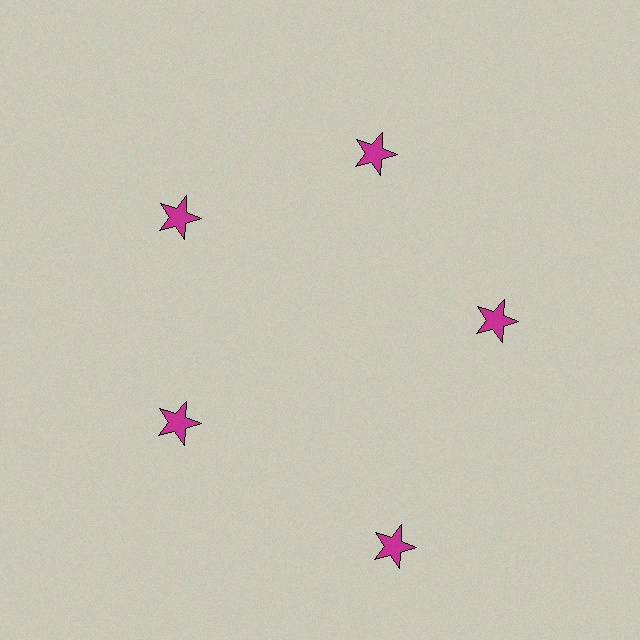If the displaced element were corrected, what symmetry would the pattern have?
It would have 5-fold rotational symmetry — the pattern would map onto itself every 72 degrees.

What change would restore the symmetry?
The symmetry would be restored by moving it inward, back onto the ring so that all 5 stars sit at equal angles and equal distance from the center.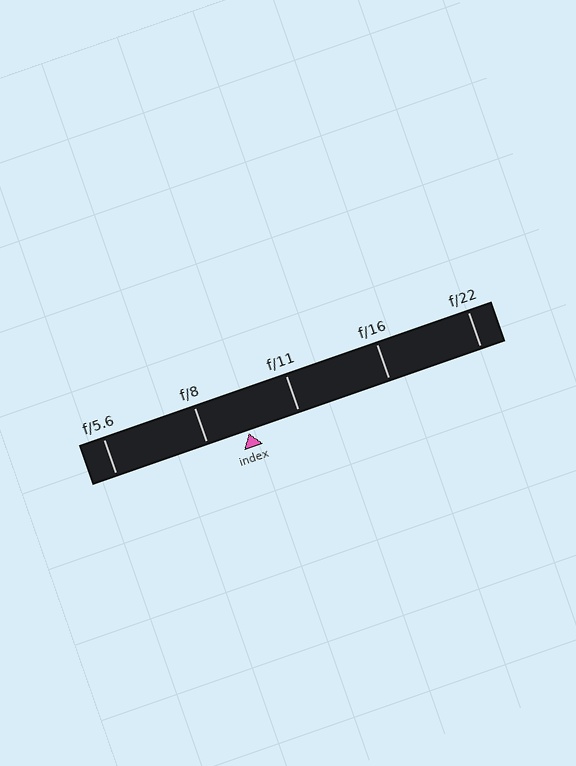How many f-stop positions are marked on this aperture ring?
There are 5 f-stop positions marked.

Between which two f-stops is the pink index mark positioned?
The index mark is between f/8 and f/11.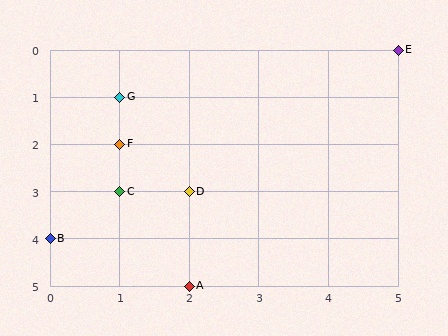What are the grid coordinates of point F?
Point F is at grid coordinates (1, 2).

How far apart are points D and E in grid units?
Points D and E are 3 columns and 3 rows apart (about 4.2 grid units diagonally).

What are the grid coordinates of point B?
Point B is at grid coordinates (0, 4).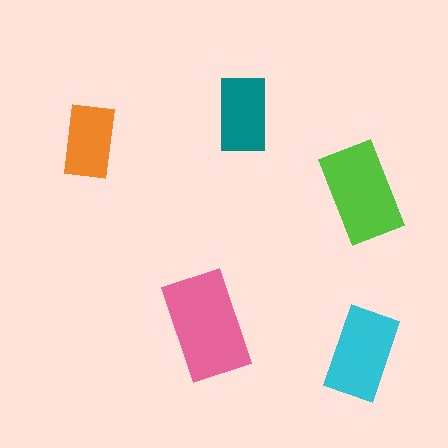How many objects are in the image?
There are 5 objects in the image.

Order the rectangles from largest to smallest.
the pink one, the lime one, the cyan one, the teal one, the orange one.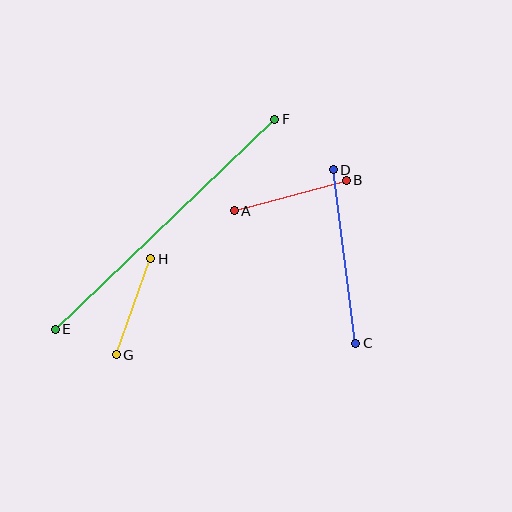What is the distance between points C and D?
The distance is approximately 175 pixels.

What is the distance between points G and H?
The distance is approximately 102 pixels.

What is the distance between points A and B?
The distance is approximately 116 pixels.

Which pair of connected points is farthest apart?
Points E and F are farthest apart.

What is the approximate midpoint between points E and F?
The midpoint is at approximately (165, 224) pixels.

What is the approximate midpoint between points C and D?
The midpoint is at approximately (344, 256) pixels.